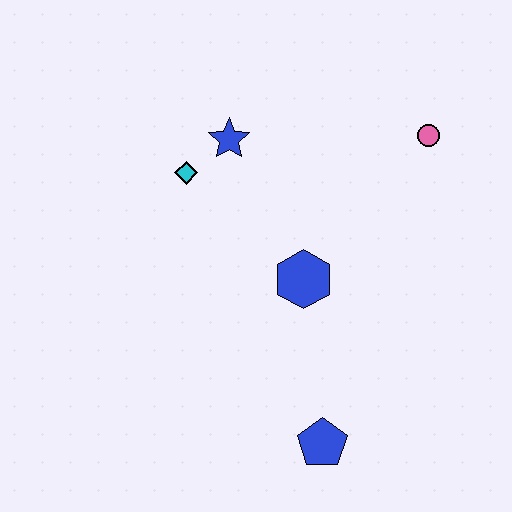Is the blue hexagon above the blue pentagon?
Yes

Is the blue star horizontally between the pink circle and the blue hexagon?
No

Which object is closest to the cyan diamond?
The blue star is closest to the cyan diamond.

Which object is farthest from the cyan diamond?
The blue pentagon is farthest from the cyan diamond.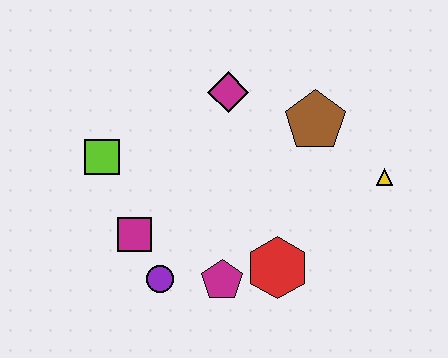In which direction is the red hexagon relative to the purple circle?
The red hexagon is to the right of the purple circle.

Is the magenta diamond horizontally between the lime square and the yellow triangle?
Yes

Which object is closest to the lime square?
The magenta square is closest to the lime square.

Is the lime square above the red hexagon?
Yes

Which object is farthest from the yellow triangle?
The lime square is farthest from the yellow triangle.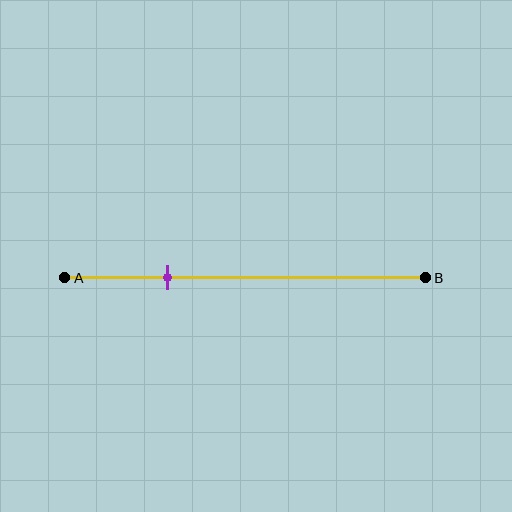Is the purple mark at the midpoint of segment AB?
No, the mark is at about 30% from A, not at the 50% midpoint.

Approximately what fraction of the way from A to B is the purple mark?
The purple mark is approximately 30% of the way from A to B.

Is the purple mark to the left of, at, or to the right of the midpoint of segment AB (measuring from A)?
The purple mark is to the left of the midpoint of segment AB.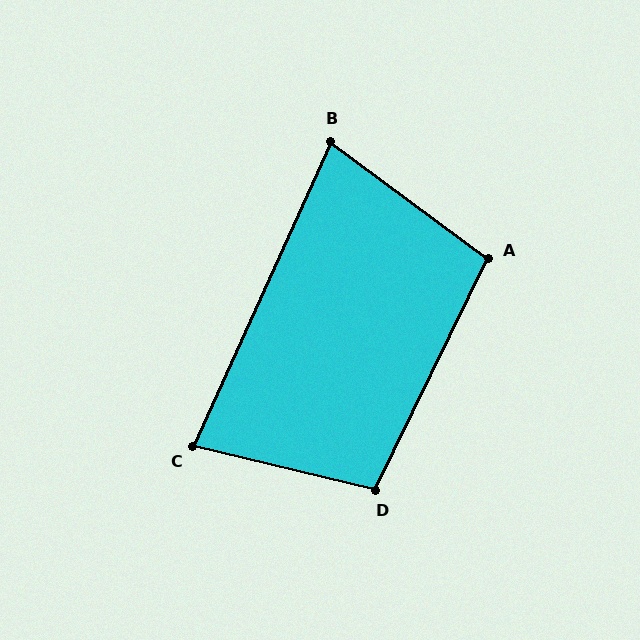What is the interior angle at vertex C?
Approximately 79 degrees (acute).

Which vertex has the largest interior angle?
D, at approximately 102 degrees.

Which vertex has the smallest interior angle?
B, at approximately 78 degrees.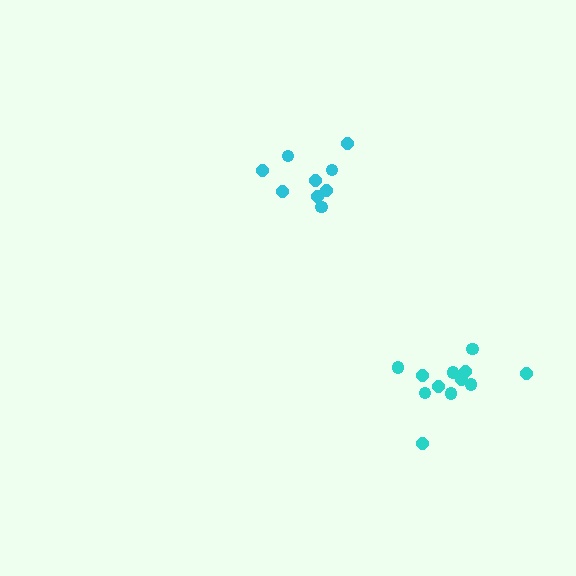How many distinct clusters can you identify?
There are 2 distinct clusters.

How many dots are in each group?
Group 1: 12 dots, Group 2: 9 dots (21 total).